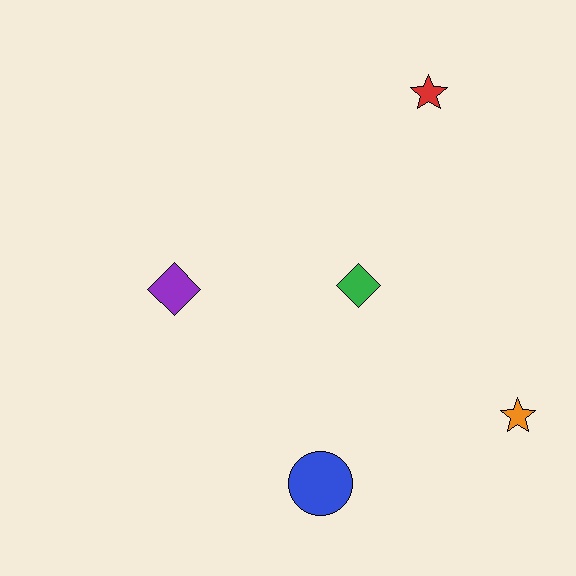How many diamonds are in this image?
There are 2 diamonds.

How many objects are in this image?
There are 5 objects.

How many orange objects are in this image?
There is 1 orange object.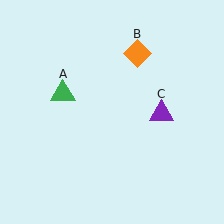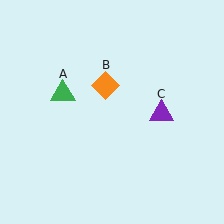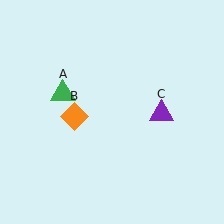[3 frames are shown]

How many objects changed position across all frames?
1 object changed position: orange diamond (object B).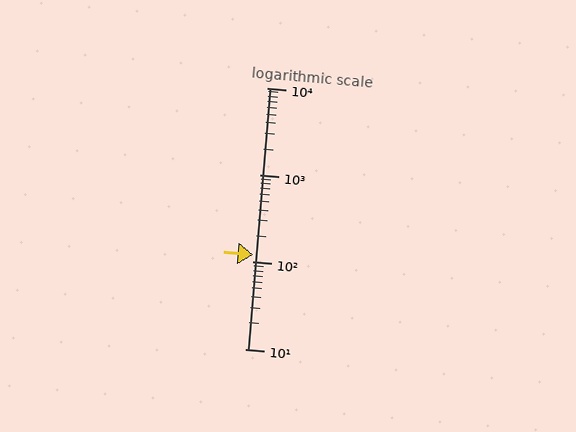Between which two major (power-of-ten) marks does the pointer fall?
The pointer is between 100 and 1000.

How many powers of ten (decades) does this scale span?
The scale spans 3 decades, from 10 to 10000.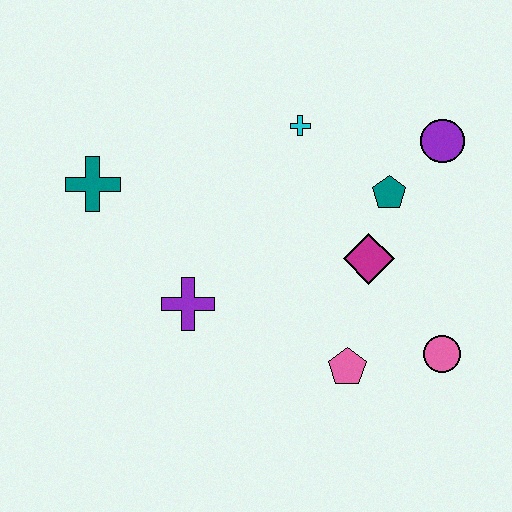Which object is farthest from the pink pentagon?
The teal cross is farthest from the pink pentagon.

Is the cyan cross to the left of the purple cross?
No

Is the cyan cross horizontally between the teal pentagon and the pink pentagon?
No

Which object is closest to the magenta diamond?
The teal pentagon is closest to the magenta diamond.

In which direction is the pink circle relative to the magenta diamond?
The pink circle is below the magenta diamond.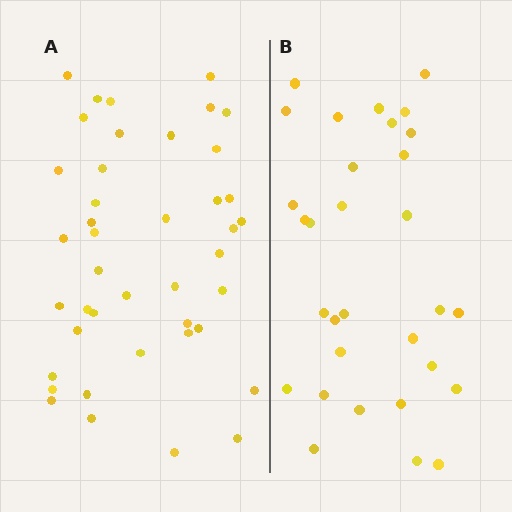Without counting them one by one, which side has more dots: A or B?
Region A (the left region) has more dots.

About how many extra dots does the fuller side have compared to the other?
Region A has roughly 12 or so more dots than region B.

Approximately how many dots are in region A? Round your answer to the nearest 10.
About 40 dots. (The exact count is 42, which rounds to 40.)